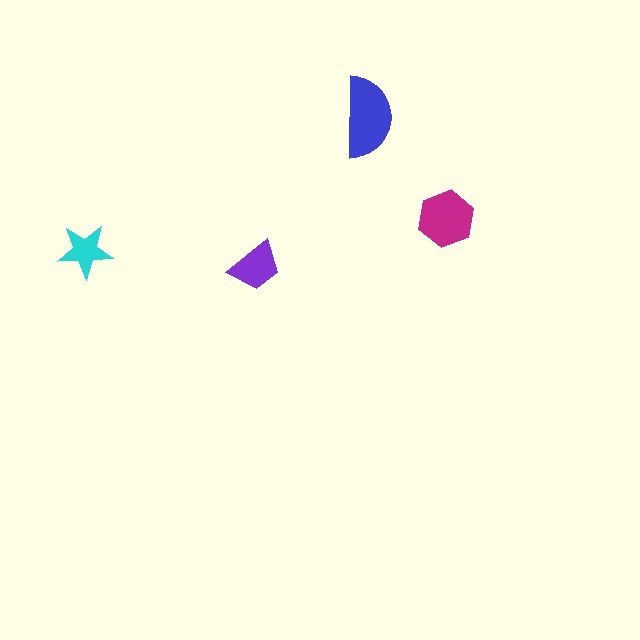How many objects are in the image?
There are 4 objects in the image.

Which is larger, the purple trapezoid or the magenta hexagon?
The magenta hexagon.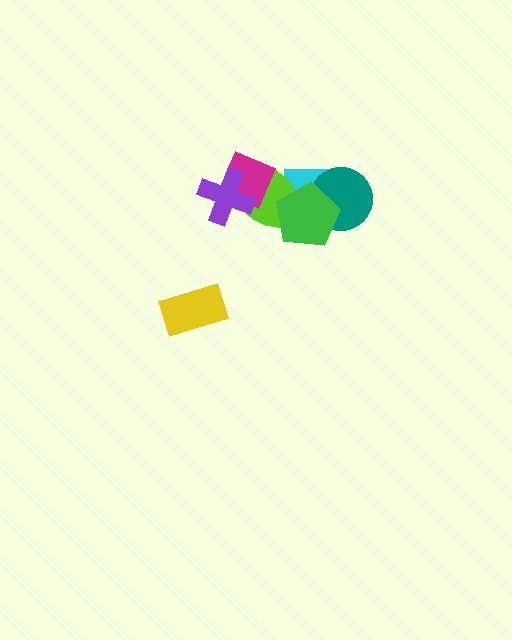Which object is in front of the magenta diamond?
The purple cross is in front of the magenta diamond.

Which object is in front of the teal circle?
The green pentagon is in front of the teal circle.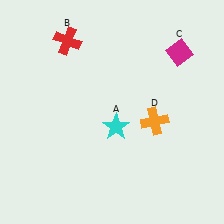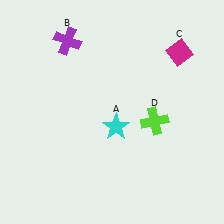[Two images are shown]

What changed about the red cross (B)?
In Image 1, B is red. In Image 2, it changed to purple.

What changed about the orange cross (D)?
In Image 1, D is orange. In Image 2, it changed to lime.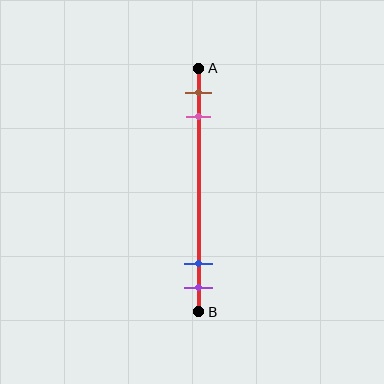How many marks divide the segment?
There are 4 marks dividing the segment.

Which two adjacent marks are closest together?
The blue and purple marks are the closest adjacent pair.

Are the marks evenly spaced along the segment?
No, the marks are not evenly spaced.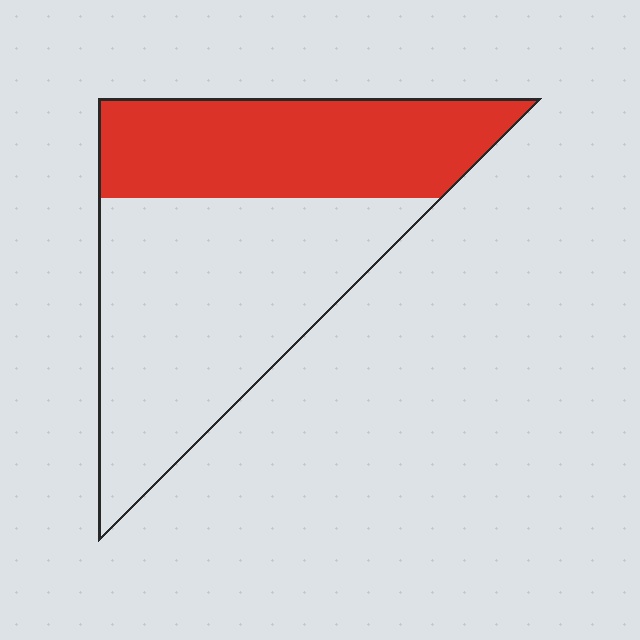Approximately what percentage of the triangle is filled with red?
Approximately 40%.